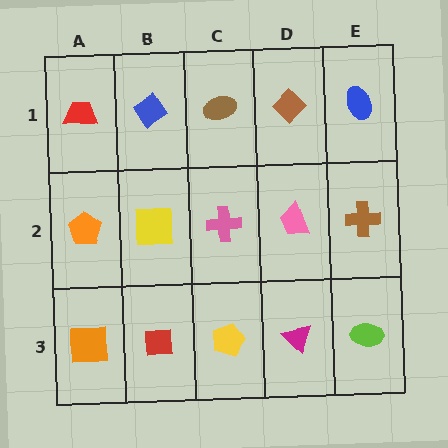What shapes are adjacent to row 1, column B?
A yellow square (row 2, column B), a red trapezoid (row 1, column A), a brown ellipse (row 1, column C).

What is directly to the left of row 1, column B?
A red trapezoid.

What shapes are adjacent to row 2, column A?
A red trapezoid (row 1, column A), an orange square (row 3, column A), a yellow square (row 2, column B).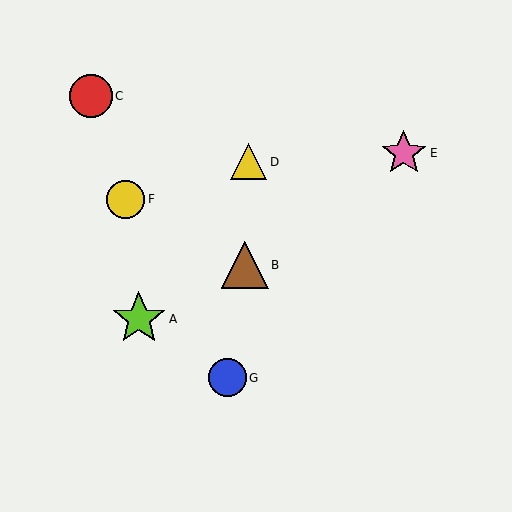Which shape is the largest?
The lime star (labeled A) is the largest.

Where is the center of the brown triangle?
The center of the brown triangle is at (245, 265).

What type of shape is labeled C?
Shape C is a red circle.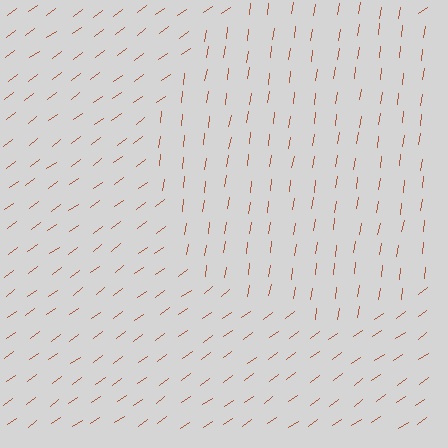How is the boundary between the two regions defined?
The boundary is defined purely by a change in line orientation (approximately 45 degrees difference). All lines are the same color and thickness.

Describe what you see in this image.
The image is filled with small brown line segments. A circle region in the image has lines oriented differently from the surrounding lines, creating a visible texture boundary.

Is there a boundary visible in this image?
Yes, there is a texture boundary formed by a change in line orientation.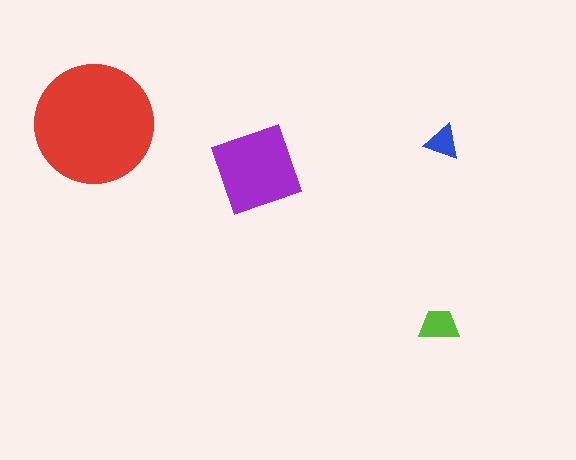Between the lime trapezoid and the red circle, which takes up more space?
The red circle.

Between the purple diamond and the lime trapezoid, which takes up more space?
The purple diamond.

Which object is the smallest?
The blue triangle.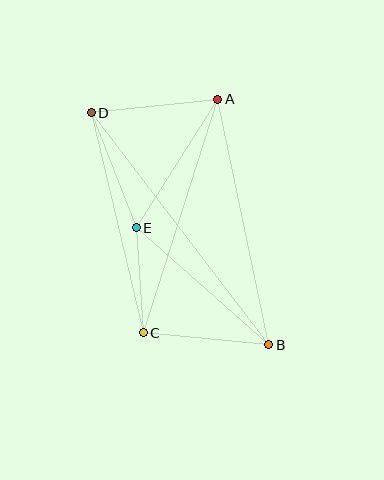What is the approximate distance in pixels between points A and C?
The distance between A and C is approximately 245 pixels.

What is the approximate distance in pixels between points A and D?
The distance between A and D is approximately 127 pixels.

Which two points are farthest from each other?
Points B and D are farthest from each other.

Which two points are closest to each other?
Points C and E are closest to each other.